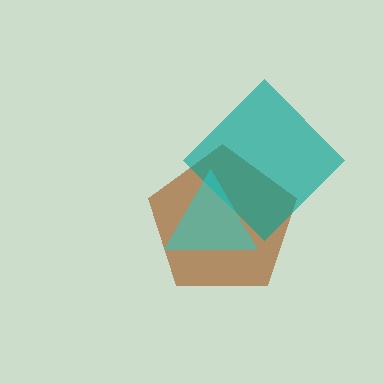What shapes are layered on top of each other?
The layered shapes are: a brown pentagon, a teal diamond, a cyan triangle.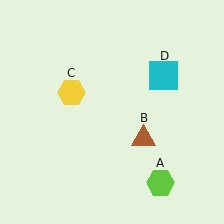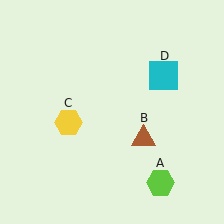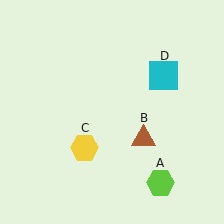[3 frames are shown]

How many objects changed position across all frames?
1 object changed position: yellow hexagon (object C).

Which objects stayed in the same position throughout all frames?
Lime hexagon (object A) and brown triangle (object B) and cyan square (object D) remained stationary.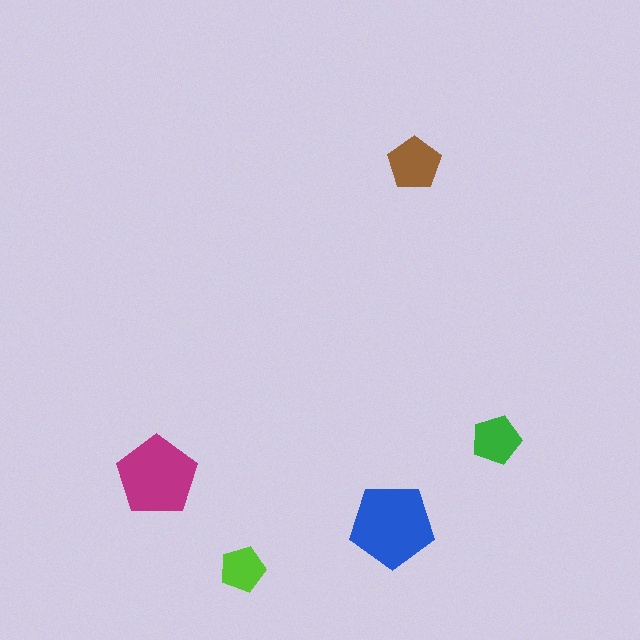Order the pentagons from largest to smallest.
the blue one, the magenta one, the brown one, the green one, the lime one.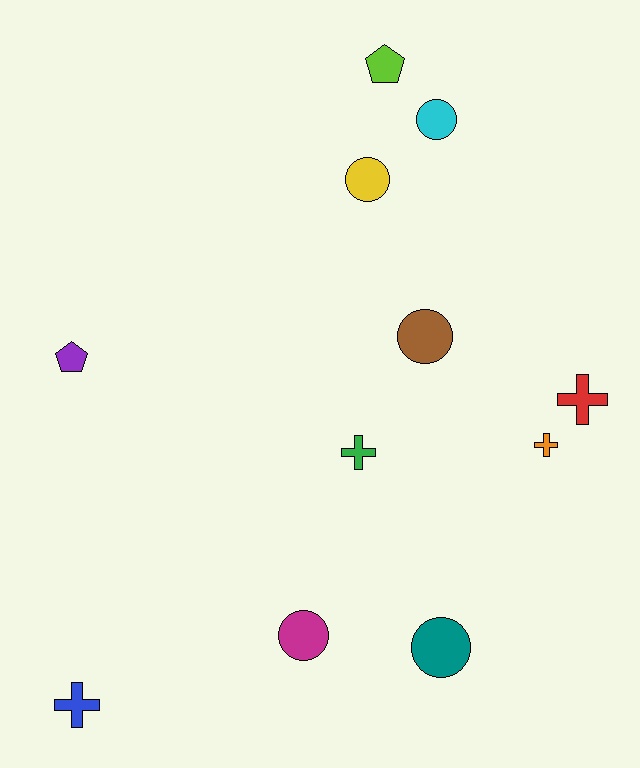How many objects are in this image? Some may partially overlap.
There are 11 objects.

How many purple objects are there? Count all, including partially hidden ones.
There is 1 purple object.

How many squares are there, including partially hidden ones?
There are no squares.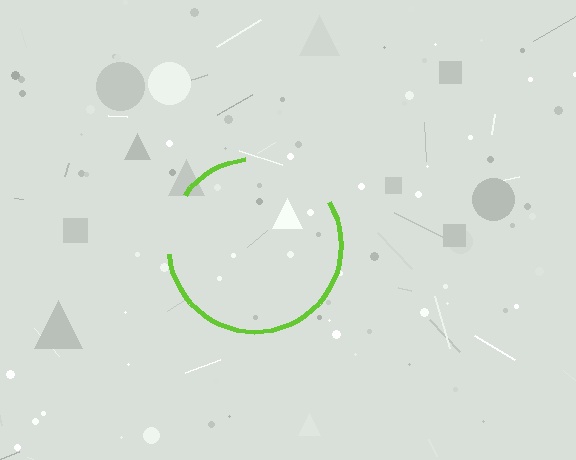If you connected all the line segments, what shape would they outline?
They would outline a circle.